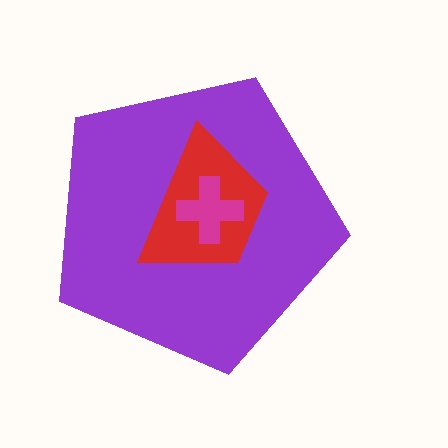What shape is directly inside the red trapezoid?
The magenta cross.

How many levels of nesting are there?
3.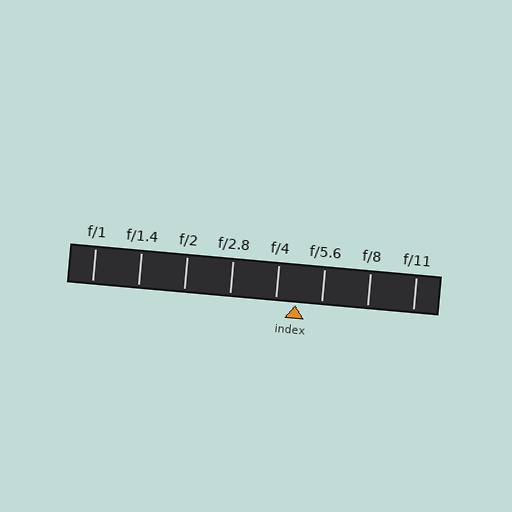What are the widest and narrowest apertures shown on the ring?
The widest aperture shown is f/1 and the narrowest is f/11.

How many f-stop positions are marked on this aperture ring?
There are 8 f-stop positions marked.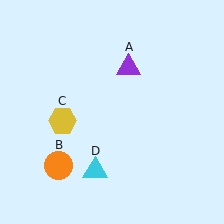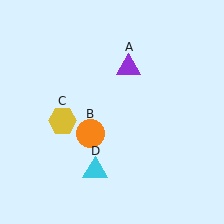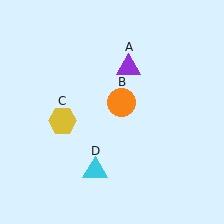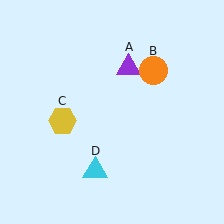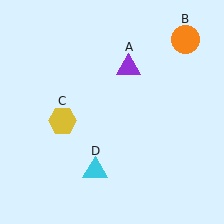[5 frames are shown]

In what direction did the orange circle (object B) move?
The orange circle (object B) moved up and to the right.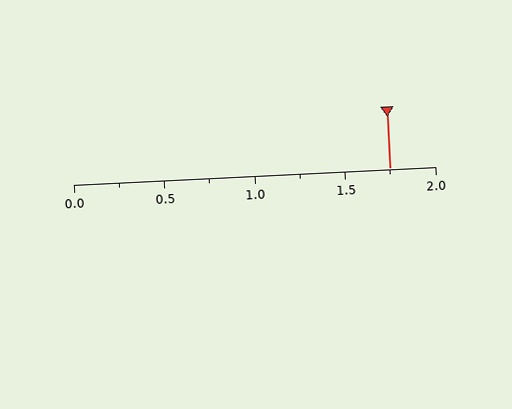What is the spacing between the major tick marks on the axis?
The major ticks are spaced 0.5 apart.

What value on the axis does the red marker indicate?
The marker indicates approximately 1.75.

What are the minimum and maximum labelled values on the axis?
The axis runs from 0.0 to 2.0.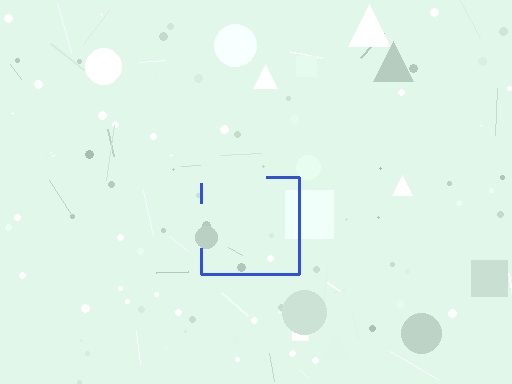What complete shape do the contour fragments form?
The contour fragments form a square.